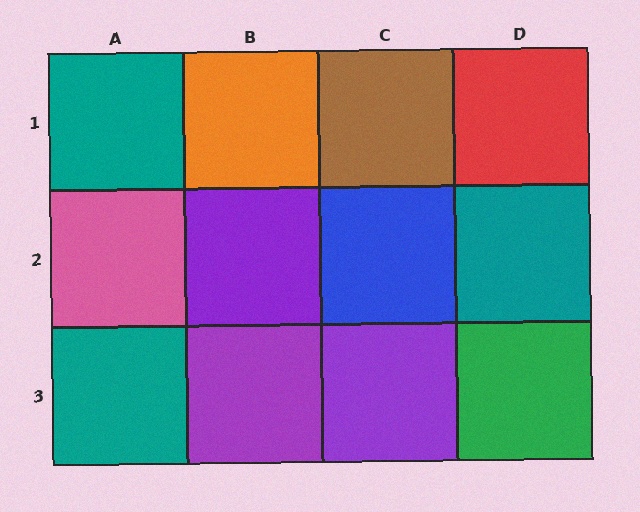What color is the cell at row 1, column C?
Brown.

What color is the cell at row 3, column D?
Green.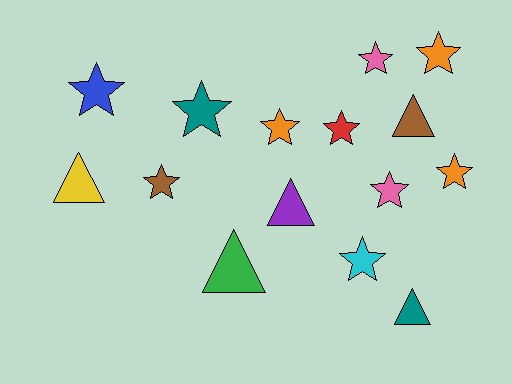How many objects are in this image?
There are 15 objects.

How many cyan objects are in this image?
There is 1 cyan object.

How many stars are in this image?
There are 10 stars.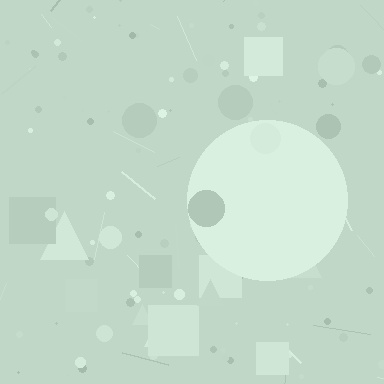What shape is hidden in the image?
A circle is hidden in the image.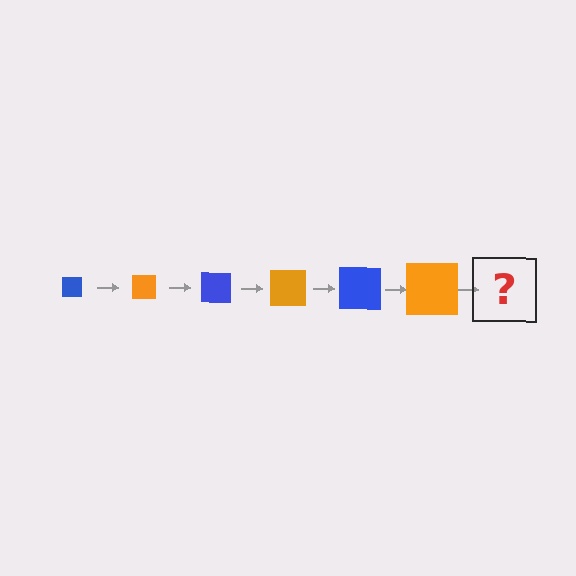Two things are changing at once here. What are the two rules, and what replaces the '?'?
The two rules are that the square grows larger each step and the color cycles through blue and orange. The '?' should be a blue square, larger than the previous one.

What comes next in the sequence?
The next element should be a blue square, larger than the previous one.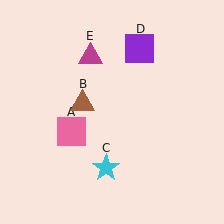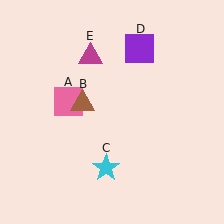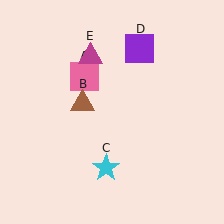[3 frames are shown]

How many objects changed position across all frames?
1 object changed position: pink square (object A).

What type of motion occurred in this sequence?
The pink square (object A) rotated clockwise around the center of the scene.